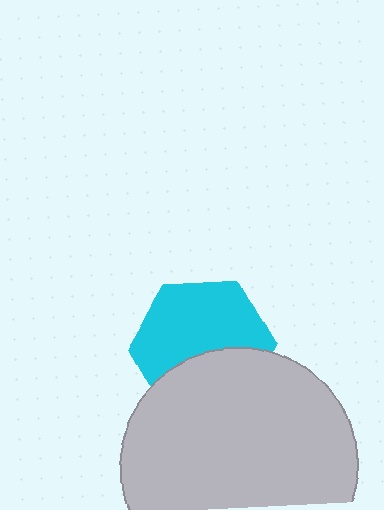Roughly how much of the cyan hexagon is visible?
About half of it is visible (roughly 60%).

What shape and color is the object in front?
The object in front is a light gray circle.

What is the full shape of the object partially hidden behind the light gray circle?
The partially hidden object is a cyan hexagon.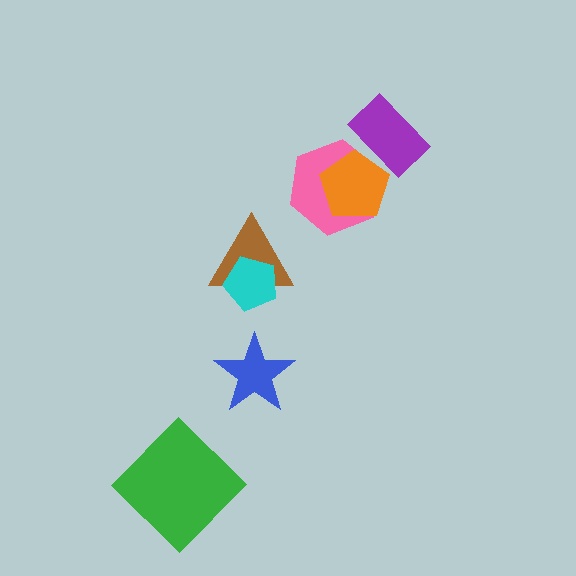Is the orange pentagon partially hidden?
Yes, it is partially covered by another shape.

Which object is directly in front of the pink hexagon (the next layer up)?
The orange pentagon is directly in front of the pink hexagon.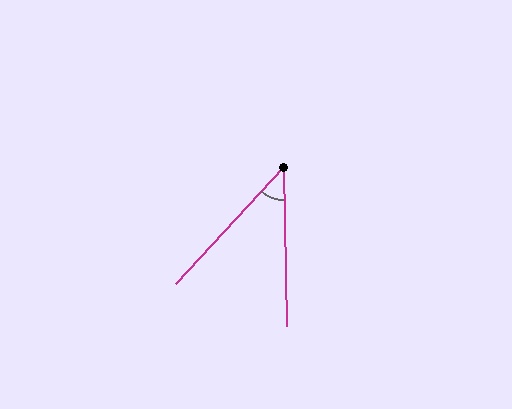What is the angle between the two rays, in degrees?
Approximately 44 degrees.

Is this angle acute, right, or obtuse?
It is acute.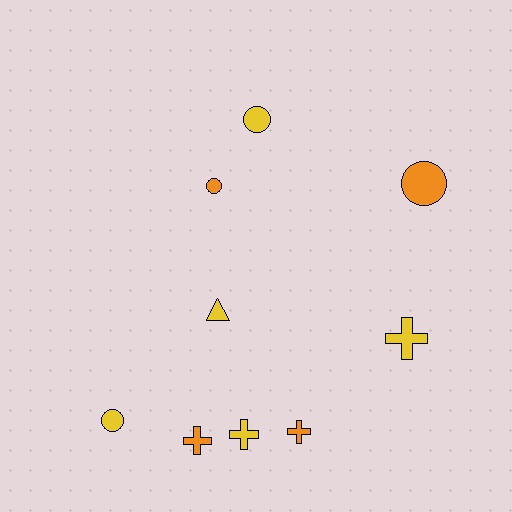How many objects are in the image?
There are 9 objects.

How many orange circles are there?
There are 2 orange circles.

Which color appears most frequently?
Yellow, with 5 objects.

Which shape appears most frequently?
Cross, with 4 objects.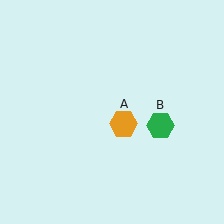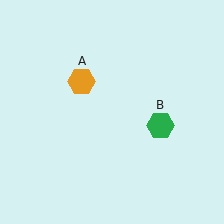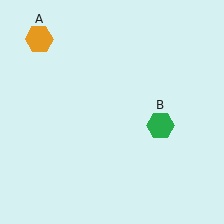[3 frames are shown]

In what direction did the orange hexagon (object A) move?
The orange hexagon (object A) moved up and to the left.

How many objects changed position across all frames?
1 object changed position: orange hexagon (object A).